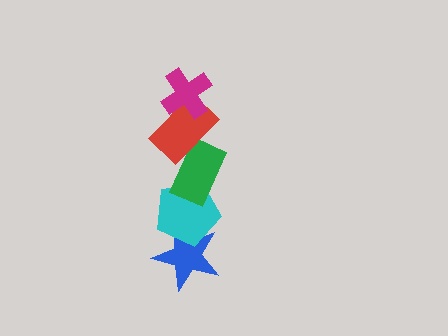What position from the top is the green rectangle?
The green rectangle is 3rd from the top.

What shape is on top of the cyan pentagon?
The green rectangle is on top of the cyan pentagon.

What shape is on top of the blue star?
The cyan pentagon is on top of the blue star.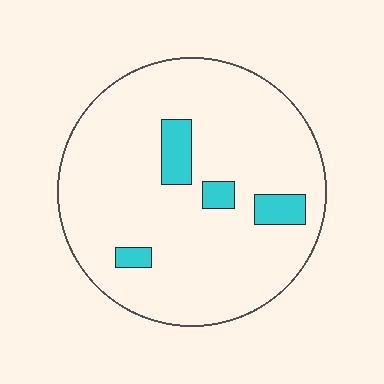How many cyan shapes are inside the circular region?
4.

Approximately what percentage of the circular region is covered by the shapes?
Approximately 10%.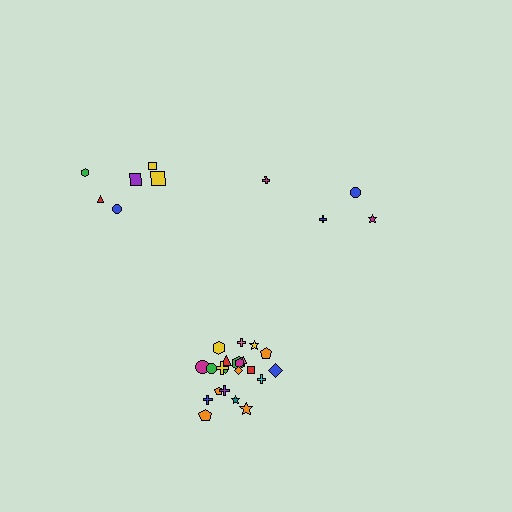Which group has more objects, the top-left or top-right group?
The top-left group.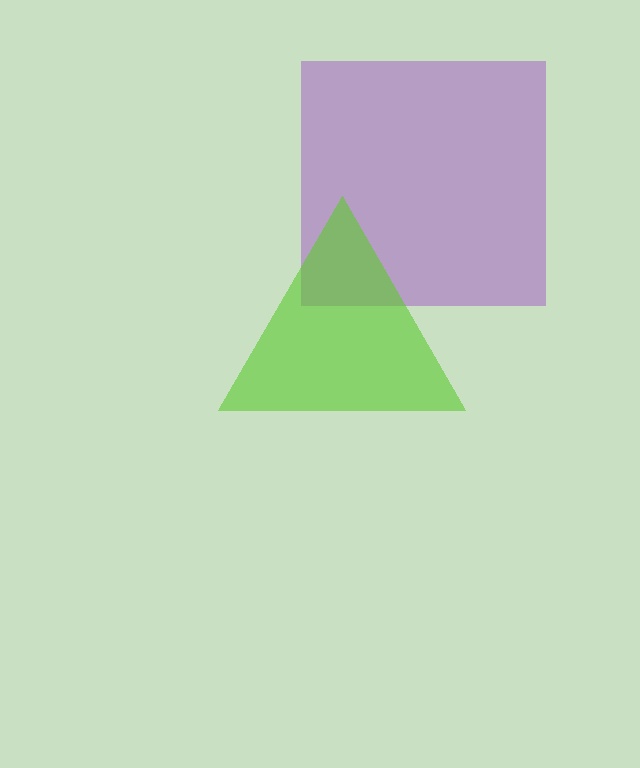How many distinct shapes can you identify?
There are 2 distinct shapes: a purple square, a lime triangle.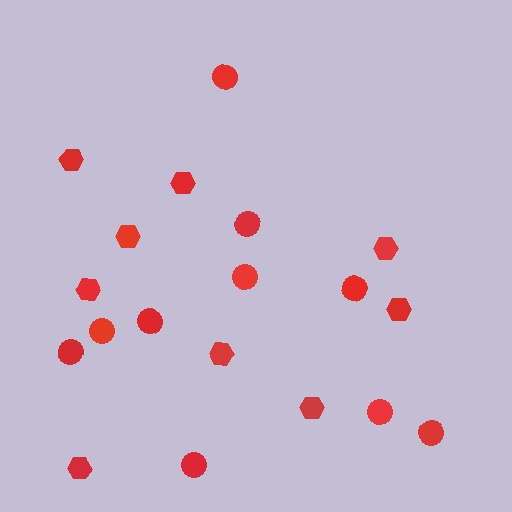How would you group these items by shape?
There are 2 groups: one group of hexagons (9) and one group of circles (10).